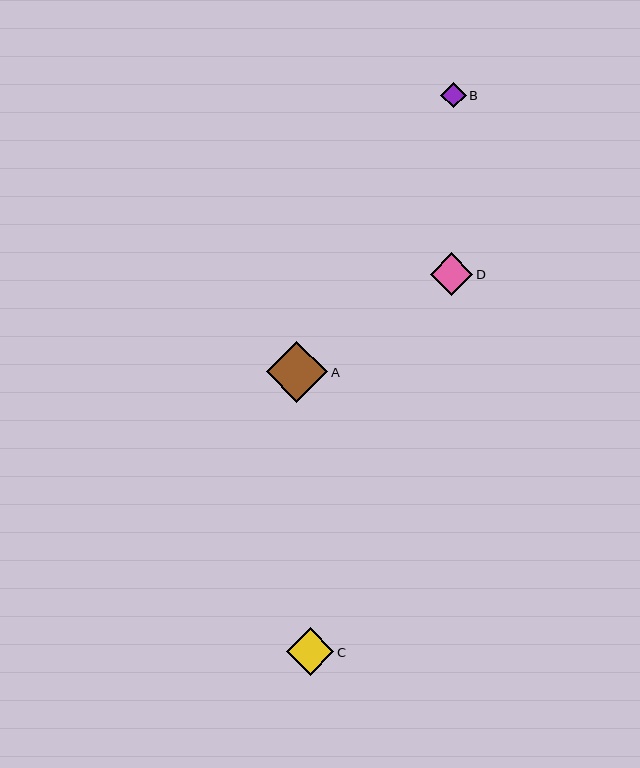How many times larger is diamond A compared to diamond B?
Diamond A is approximately 2.4 times the size of diamond B.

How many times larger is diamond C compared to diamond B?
Diamond C is approximately 1.8 times the size of diamond B.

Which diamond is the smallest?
Diamond B is the smallest with a size of approximately 26 pixels.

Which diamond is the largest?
Diamond A is the largest with a size of approximately 61 pixels.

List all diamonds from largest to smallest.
From largest to smallest: A, C, D, B.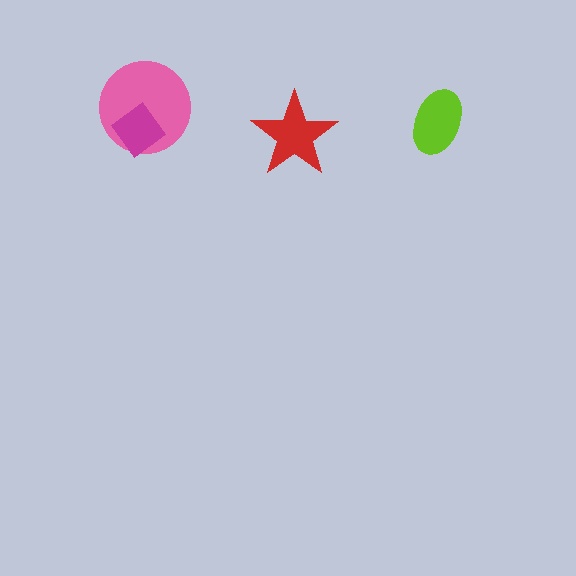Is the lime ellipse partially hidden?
No, no other shape covers it.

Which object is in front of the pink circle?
The magenta diamond is in front of the pink circle.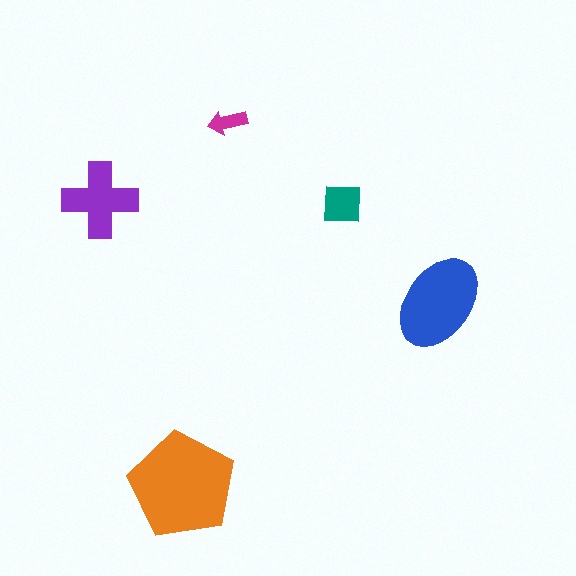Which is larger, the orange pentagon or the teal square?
The orange pentagon.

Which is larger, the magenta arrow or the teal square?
The teal square.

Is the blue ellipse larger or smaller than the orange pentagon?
Smaller.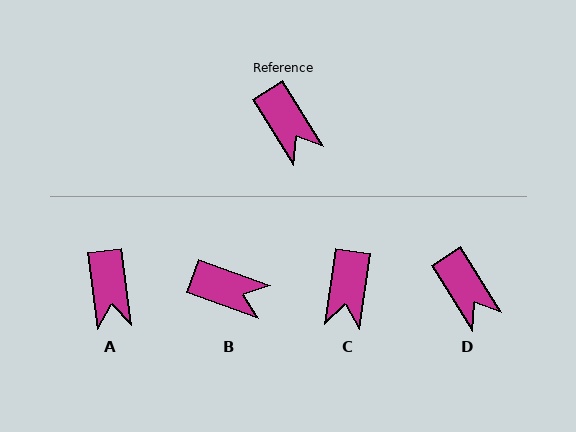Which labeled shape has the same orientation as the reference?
D.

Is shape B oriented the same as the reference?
No, it is off by about 38 degrees.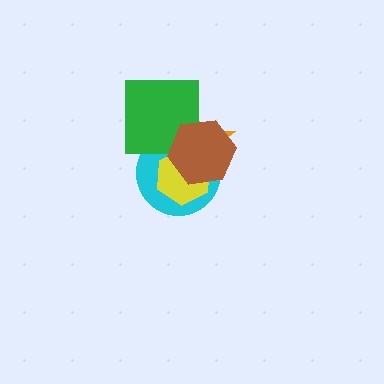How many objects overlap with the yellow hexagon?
3 objects overlap with the yellow hexagon.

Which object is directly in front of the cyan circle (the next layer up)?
The yellow hexagon is directly in front of the cyan circle.